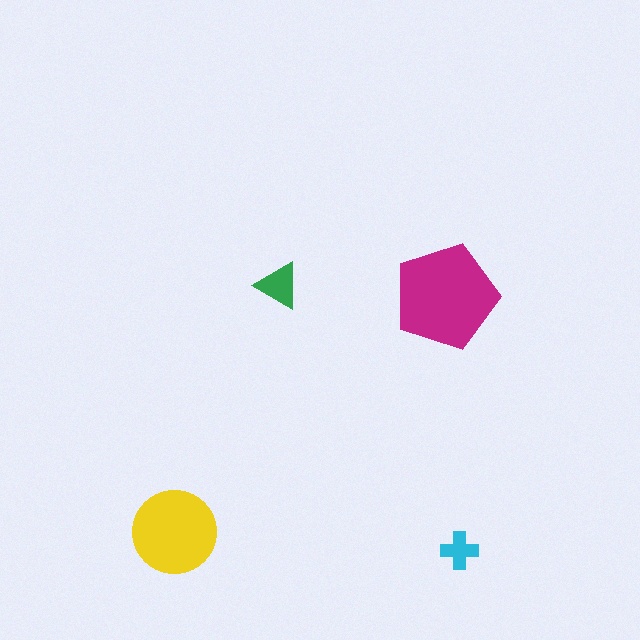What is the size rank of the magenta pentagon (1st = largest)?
1st.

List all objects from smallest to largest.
The cyan cross, the green triangle, the yellow circle, the magenta pentagon.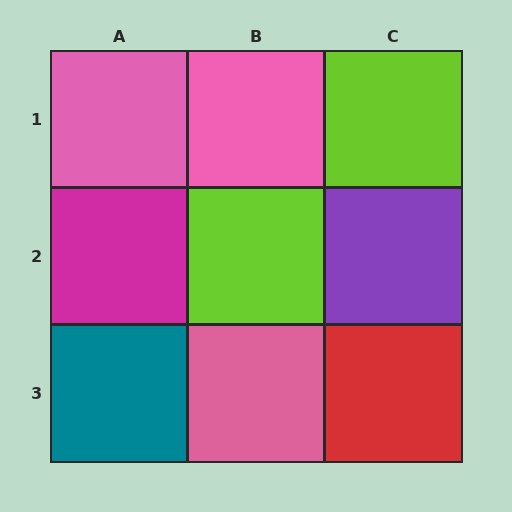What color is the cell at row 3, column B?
Pink.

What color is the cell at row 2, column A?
Magenta.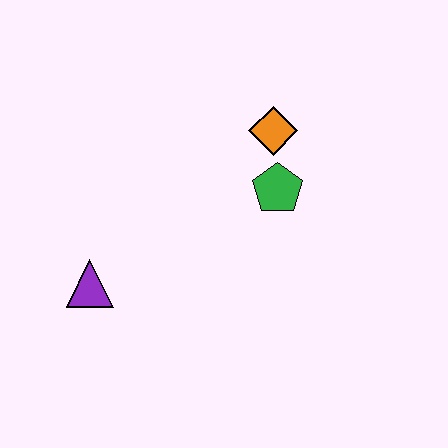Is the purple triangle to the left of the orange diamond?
Yes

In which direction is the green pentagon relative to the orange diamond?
The green pentagon is below the orange diamond.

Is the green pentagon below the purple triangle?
No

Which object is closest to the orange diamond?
The green pentagon is closest to the orange diamond.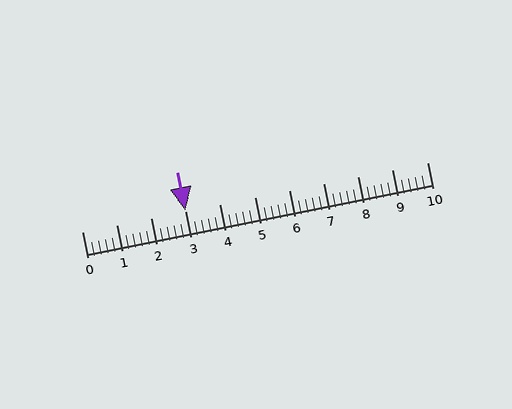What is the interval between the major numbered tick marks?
The major tick marks are spaced 1 units apart.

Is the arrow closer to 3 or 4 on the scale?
The arrow is closer to 3.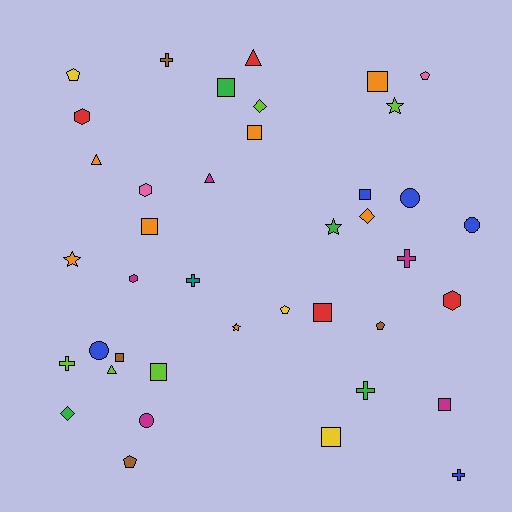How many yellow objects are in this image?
There are 3 yellow objects.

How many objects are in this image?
There are 40 objects.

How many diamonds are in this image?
There are 3 diamonds.